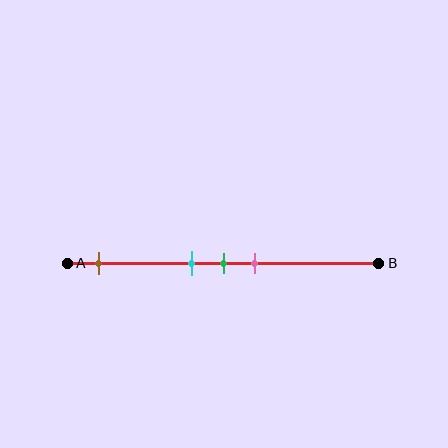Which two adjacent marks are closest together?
The cyan and green marks are the closest adjacent pair.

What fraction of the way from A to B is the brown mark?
The brown mark is approximately 10% (0.1) of the way from A to B.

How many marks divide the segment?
There are 4 marks dividing the segment.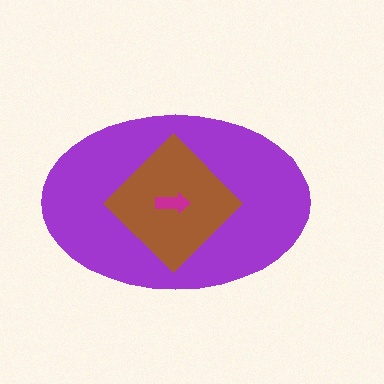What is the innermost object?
The magenta arrow.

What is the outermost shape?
The purple ellipse.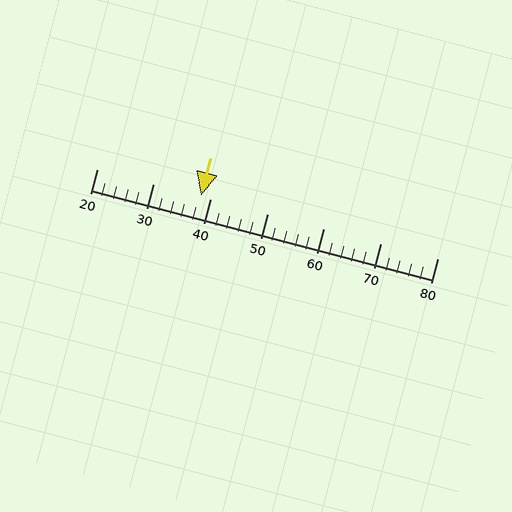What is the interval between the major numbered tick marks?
The major tick marks are spaced 10 units apart.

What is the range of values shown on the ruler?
The ruler shows values from 20 to 80.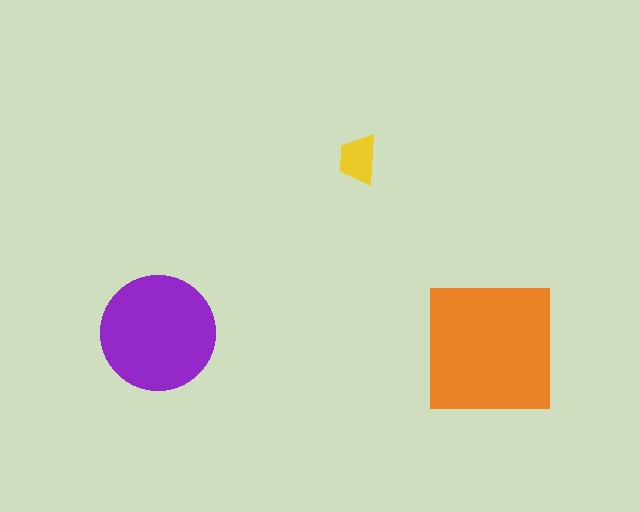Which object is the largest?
The orange square.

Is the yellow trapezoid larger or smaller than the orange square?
Smaller.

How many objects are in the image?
There are 3 objects in the image.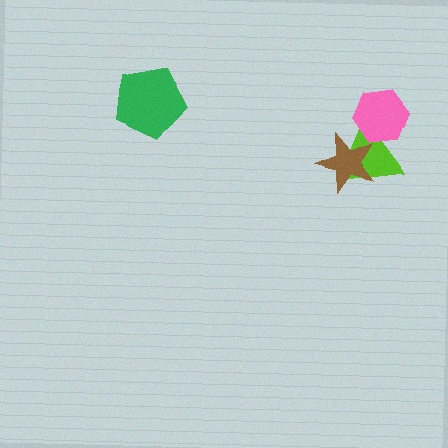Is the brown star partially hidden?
No, no other shape covers it.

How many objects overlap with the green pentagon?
0 objects overlap with the green pentagon.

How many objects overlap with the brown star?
1 object overlaps with the brown star.